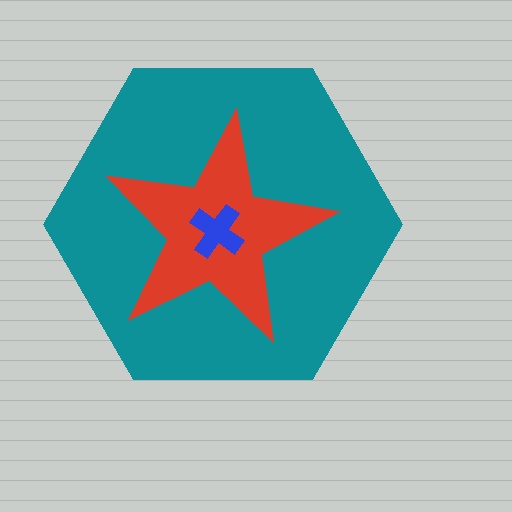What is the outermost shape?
The teal hexagon.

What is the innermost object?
The blue cross.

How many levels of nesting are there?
3.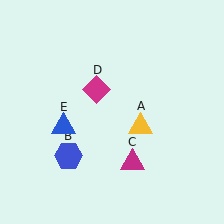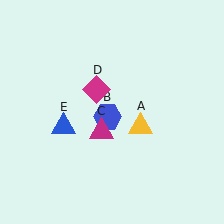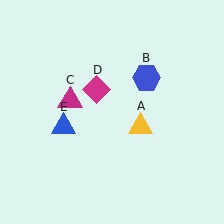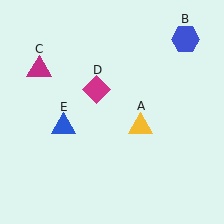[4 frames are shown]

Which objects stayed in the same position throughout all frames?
Yellow triangle (object A) and magenta diamond (object D) and blue triangle (object E) remained stationary.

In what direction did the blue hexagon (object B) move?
The blue hexagon (object B) moved up and to the right.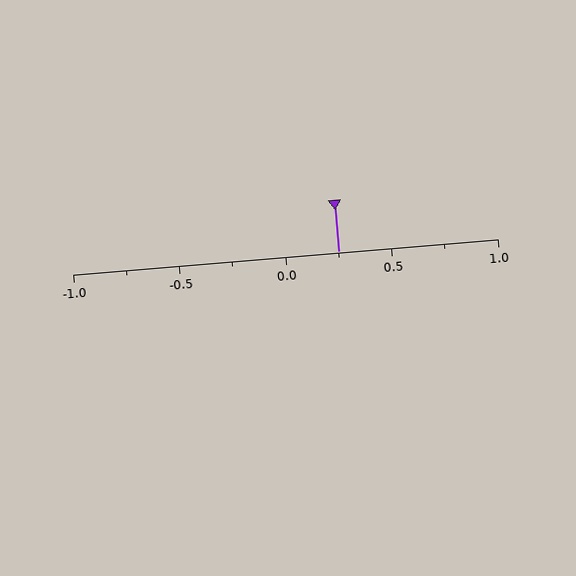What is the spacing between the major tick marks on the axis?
The major ticks are spaced 0.5 apart.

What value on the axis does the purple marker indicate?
The marker indicates approximately 0.25.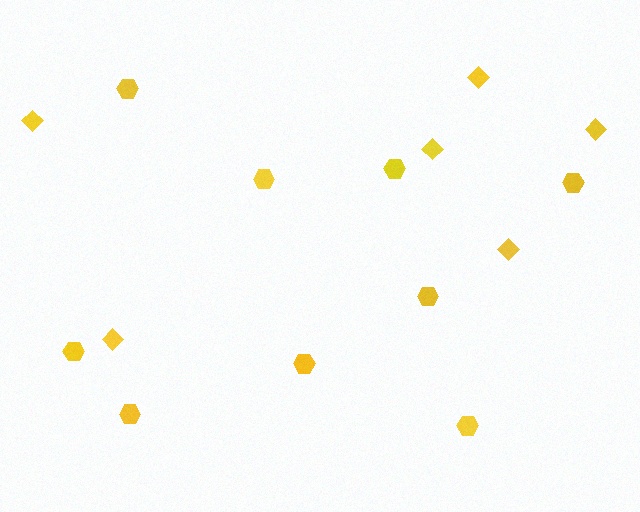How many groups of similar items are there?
There are 2 groups: one group of hexagons (9) and one group of diamonds (6).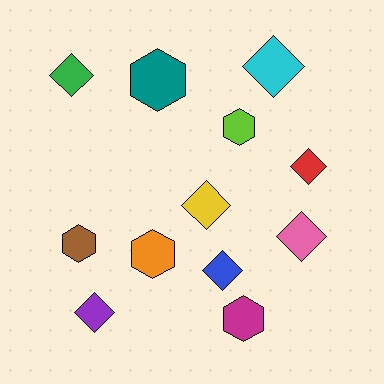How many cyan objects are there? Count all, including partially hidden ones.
There is 1 cyan object.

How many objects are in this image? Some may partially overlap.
There are 12 objects.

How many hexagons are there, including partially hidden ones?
There are 5 hexagons.